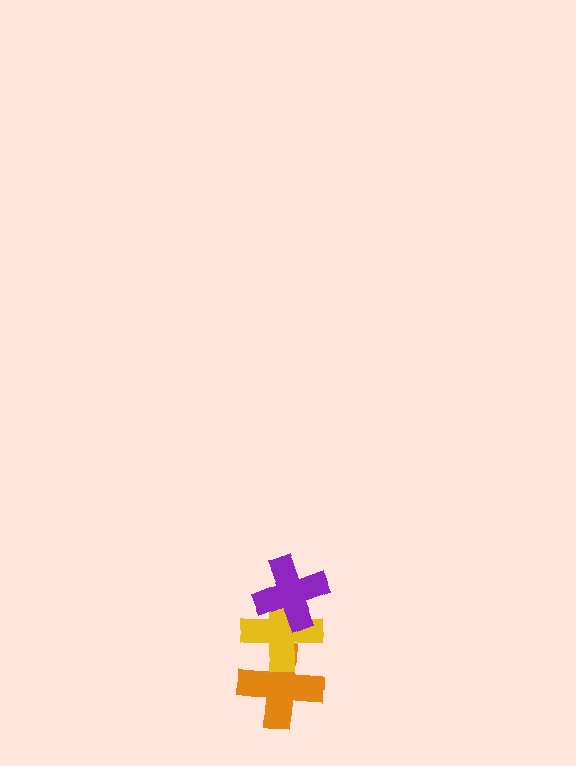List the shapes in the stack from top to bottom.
From top to bottom: the purple cross, the yellow cross, the orange cross.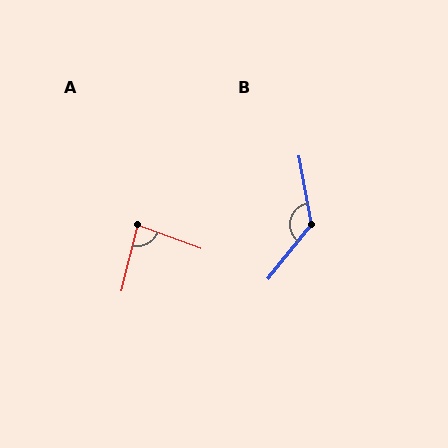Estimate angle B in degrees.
Approximately 131 degrees.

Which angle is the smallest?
A, at approximately 84 degrees.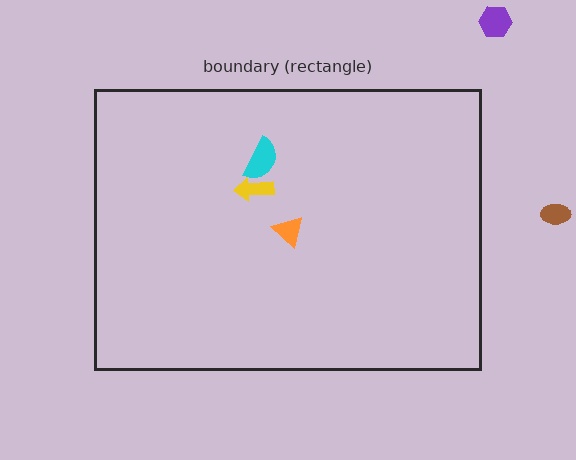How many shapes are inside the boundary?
3 inside, 2 outside.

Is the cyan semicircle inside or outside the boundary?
Inside.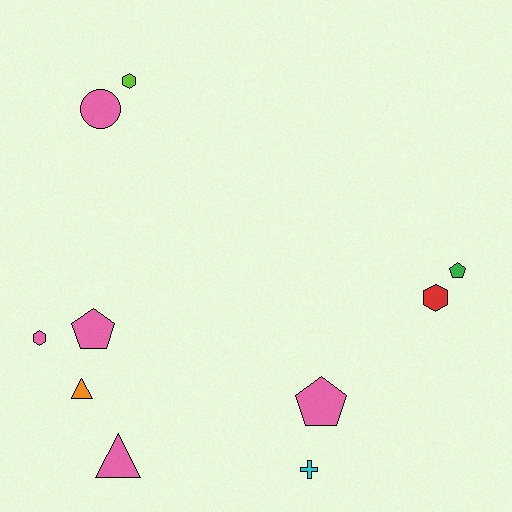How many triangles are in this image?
There are 2 triangles.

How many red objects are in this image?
There is 1 red object.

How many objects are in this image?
There are 10 objects.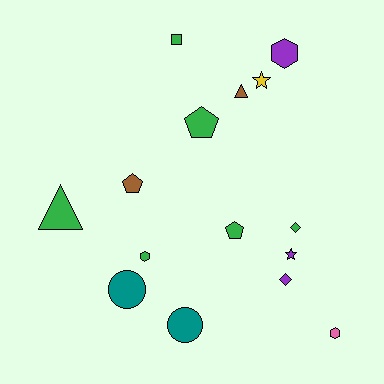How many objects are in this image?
There are 15 objects.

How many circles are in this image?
There are 2 circles.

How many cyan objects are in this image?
There are no cyan objects.